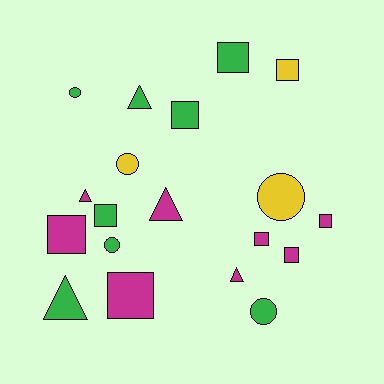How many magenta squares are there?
There are 5 magenta squares.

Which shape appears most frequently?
Square, with 9 objects.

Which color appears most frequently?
Magenta, with 8 objects.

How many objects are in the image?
There are 19 objects.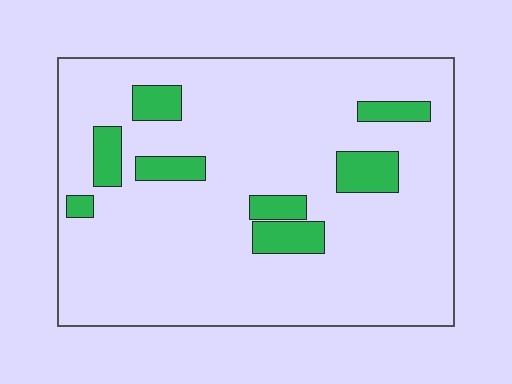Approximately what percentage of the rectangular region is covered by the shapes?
Approximately 15%.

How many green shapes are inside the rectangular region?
8.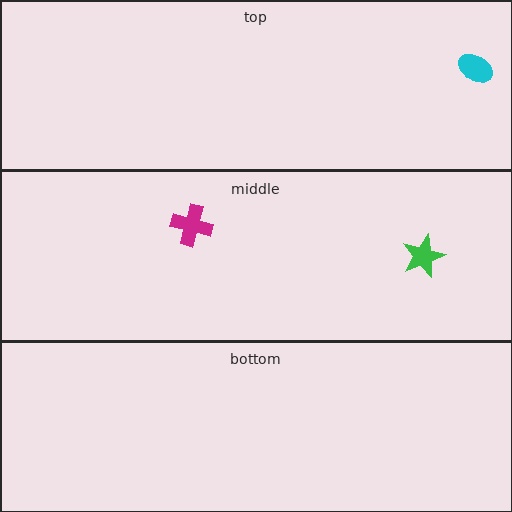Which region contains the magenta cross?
The middle region.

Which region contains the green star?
The middle region.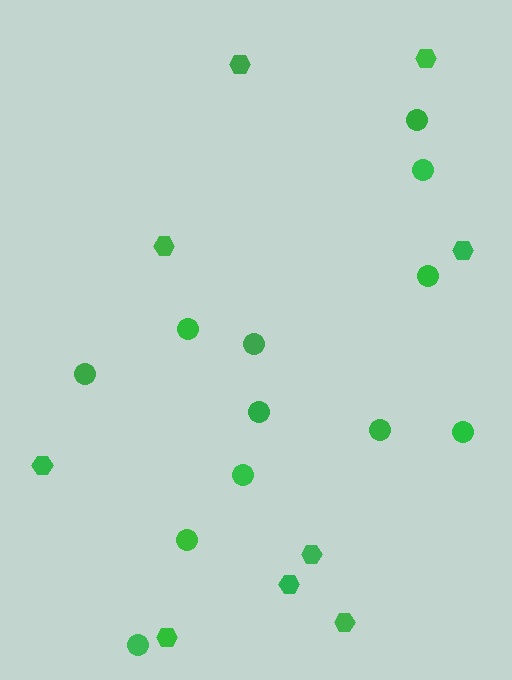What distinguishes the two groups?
There are 2 groups: one group of hexagons (9) and one group of circles (12).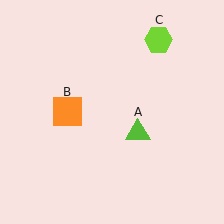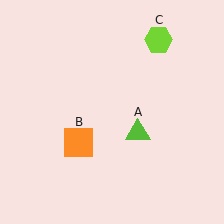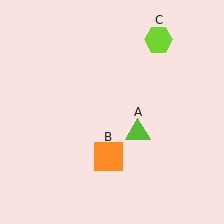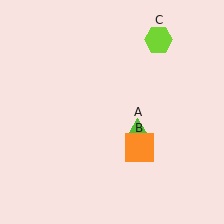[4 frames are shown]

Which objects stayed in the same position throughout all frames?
Lime triangle (object A) and lime hexagon (object C) remained stationary.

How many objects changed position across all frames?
1 object changed position: orange square (object B).